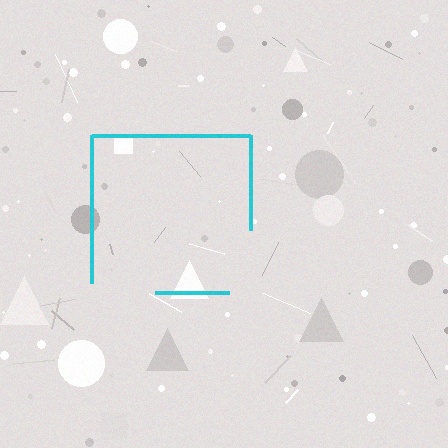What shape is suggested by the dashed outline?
The dashed outline suggests a square.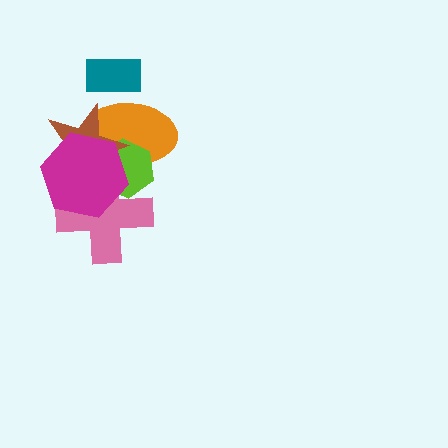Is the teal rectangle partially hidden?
No, no other shape covers it.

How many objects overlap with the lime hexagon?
4 objects overlap with the lime hexagon.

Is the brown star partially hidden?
Yes, it is partially covered by another shape.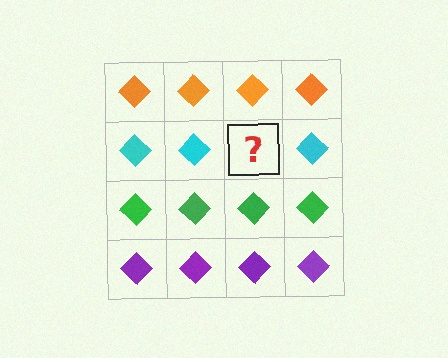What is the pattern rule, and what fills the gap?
The rule is that each row has a consistent color. The gap should be filled with a cyan diamond.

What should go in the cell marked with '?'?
The missing cell should contain a cyan diamond.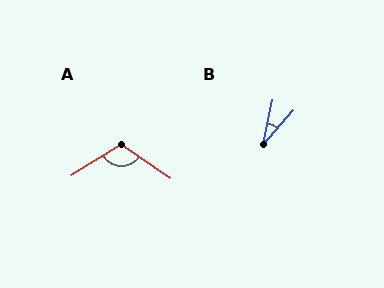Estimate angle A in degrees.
Approximately 114 degrees.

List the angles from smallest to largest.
B (30°), A (114°).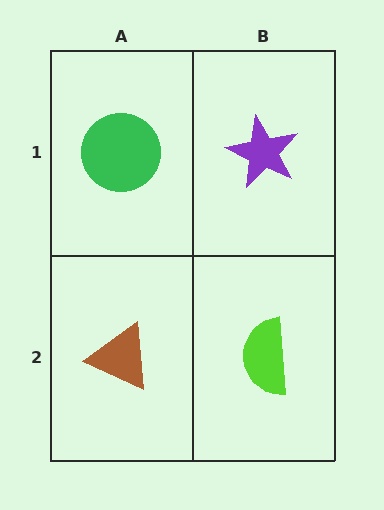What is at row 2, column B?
A lime semicircle.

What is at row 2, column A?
A brown triangle.